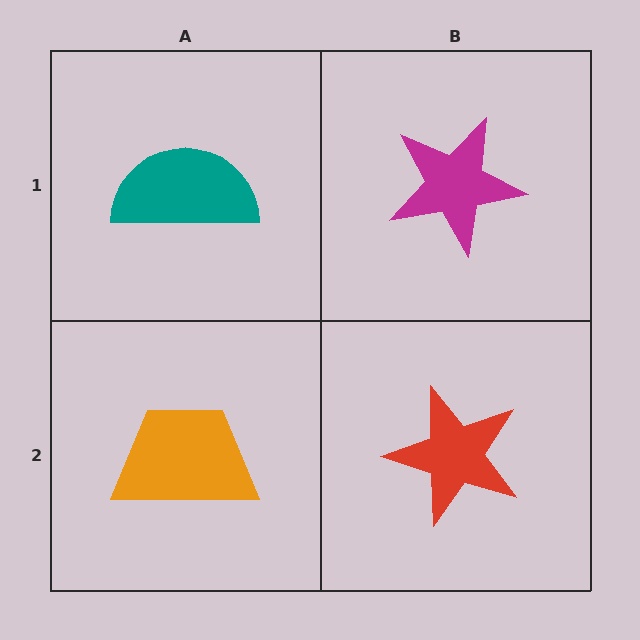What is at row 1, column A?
A teal semicircle.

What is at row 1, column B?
A magenta star.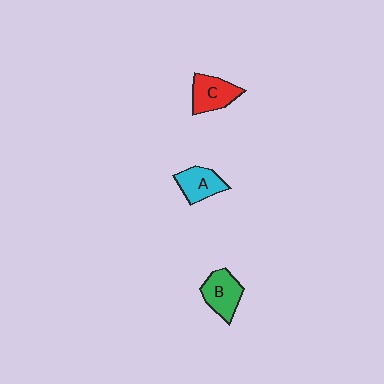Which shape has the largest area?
Shape B (green).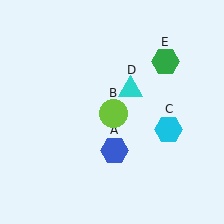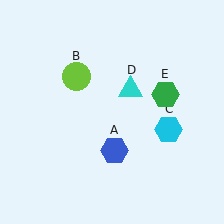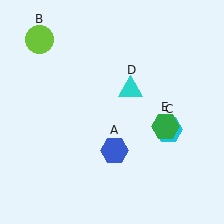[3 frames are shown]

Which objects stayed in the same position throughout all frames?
Blue hexagon (object A) and cyan hexagon (object C) and cyan triangle (object D) remained stationary.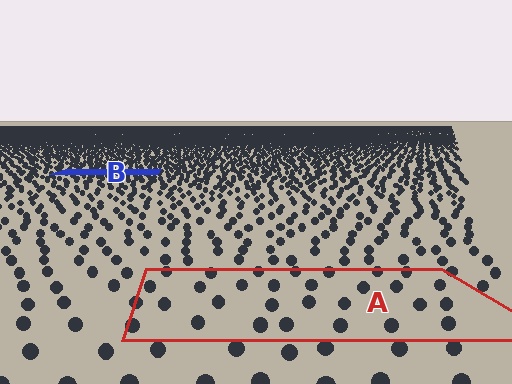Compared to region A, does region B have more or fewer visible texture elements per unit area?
Region B has more texture elements per unit area — they are packed more densely because it is farther away.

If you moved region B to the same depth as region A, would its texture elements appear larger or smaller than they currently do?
They would appear larger. At a closer depth, the same texture elements are projected at a bigger on-screen size.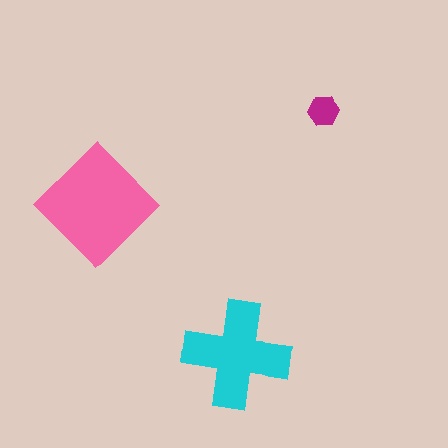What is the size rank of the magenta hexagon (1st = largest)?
3rd.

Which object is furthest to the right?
The magenta hexagon is rightmost.